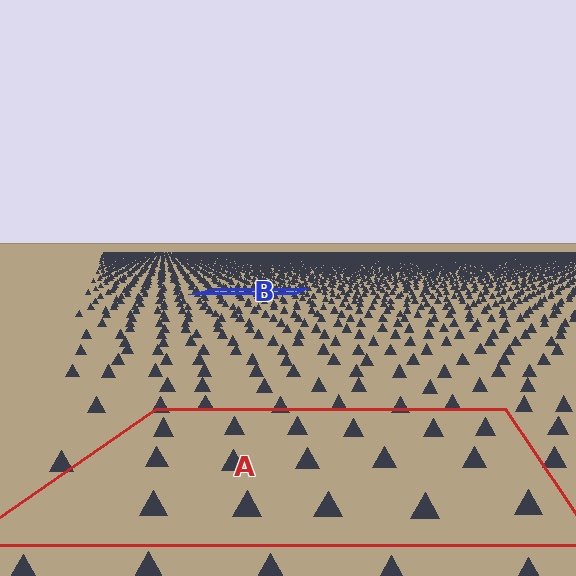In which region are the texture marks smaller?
The texture marks are smaller in region B, because it is farther away.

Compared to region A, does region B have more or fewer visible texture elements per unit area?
Region B has more texture elements per unit area — they are packed more densely because it is farther away.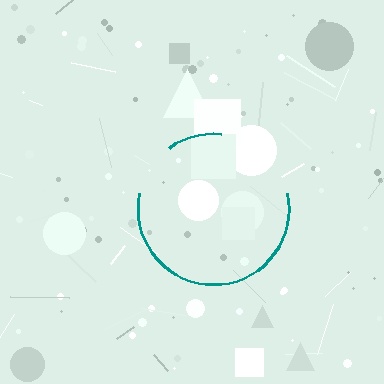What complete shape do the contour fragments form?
The contour fragments form a circle.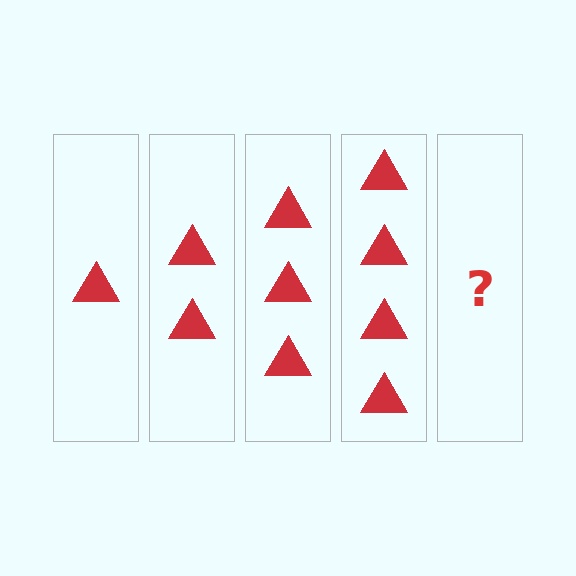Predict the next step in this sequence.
The next step is 5 triangles.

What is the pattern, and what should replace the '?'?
The pattern is that each step adds one more triangle. The '?' should be 5 triangles.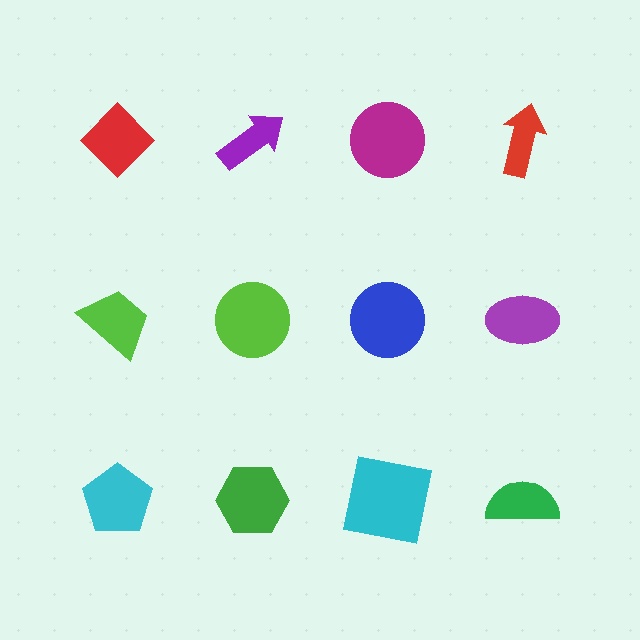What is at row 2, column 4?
A purple ellipse.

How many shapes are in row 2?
4 shapes.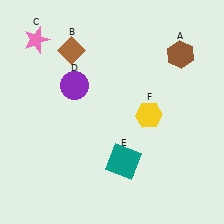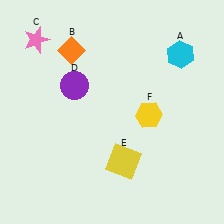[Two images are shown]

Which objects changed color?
A changed from brown to cyan. B changed from brown to orange. E changed from teal to yellow.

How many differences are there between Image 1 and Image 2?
There are 3 differences between the two images.